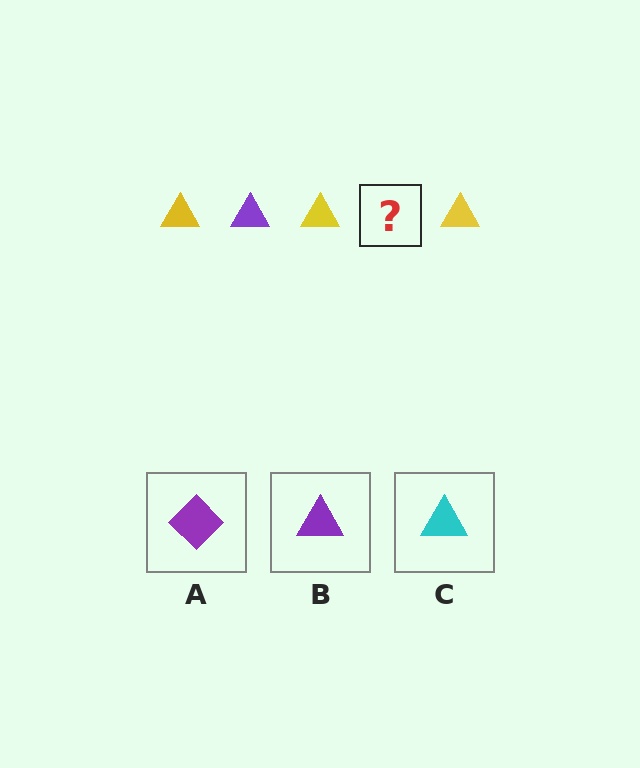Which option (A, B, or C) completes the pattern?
B.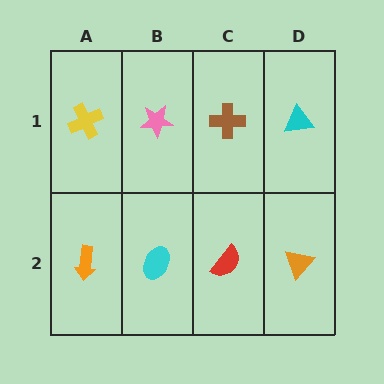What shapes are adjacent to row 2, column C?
A brown cross (row 1, column C), a cyan ellipse (row 2, column B), an orange triangle (row 2, column D).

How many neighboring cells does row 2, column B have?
3.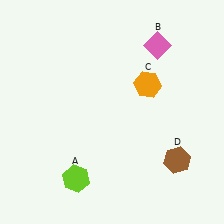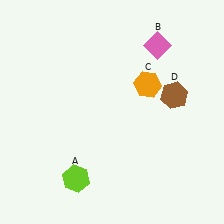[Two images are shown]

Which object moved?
The brown hexagon (D) moved up.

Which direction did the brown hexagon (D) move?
The brown hexagon (D) moved up.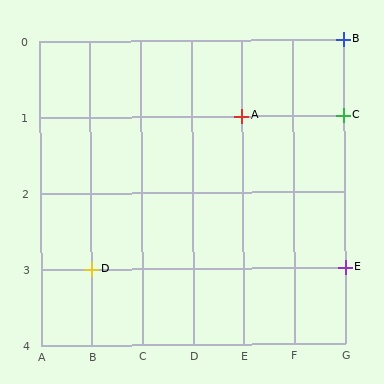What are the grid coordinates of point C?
Point C is at grid coordinates (G, 1).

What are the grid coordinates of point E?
Point E is at grid coordinates (G, 3).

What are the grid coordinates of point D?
Point D is at grid coordinates (B, 3).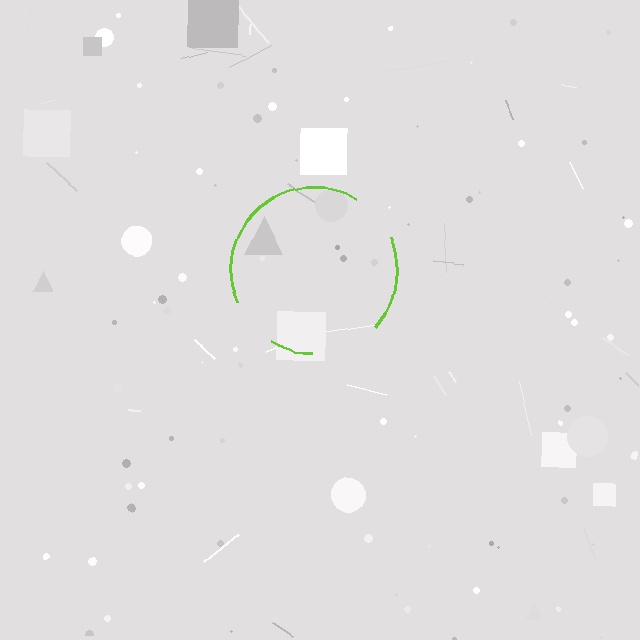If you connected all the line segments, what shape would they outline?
They would outline a circle.